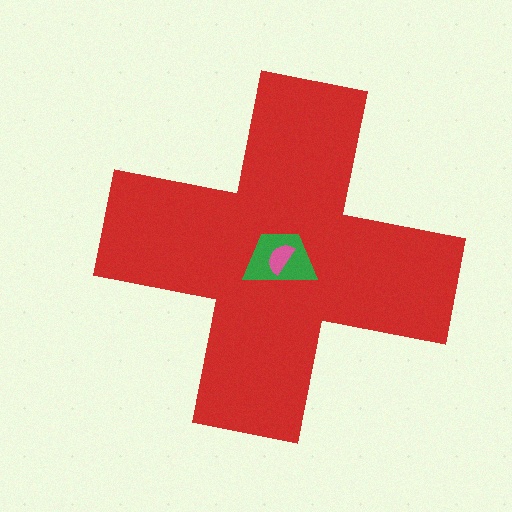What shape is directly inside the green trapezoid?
The pink semicircle.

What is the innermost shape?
The pink semicircle.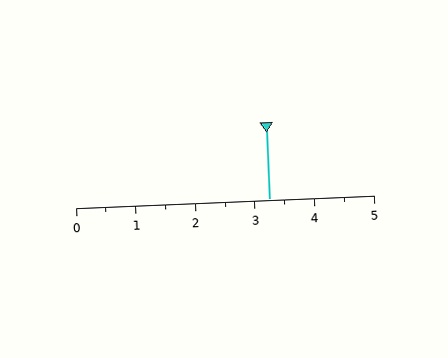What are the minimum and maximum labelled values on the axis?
The axis runs from 0 to 5.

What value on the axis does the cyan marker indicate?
The marker indicates approximately 3.2.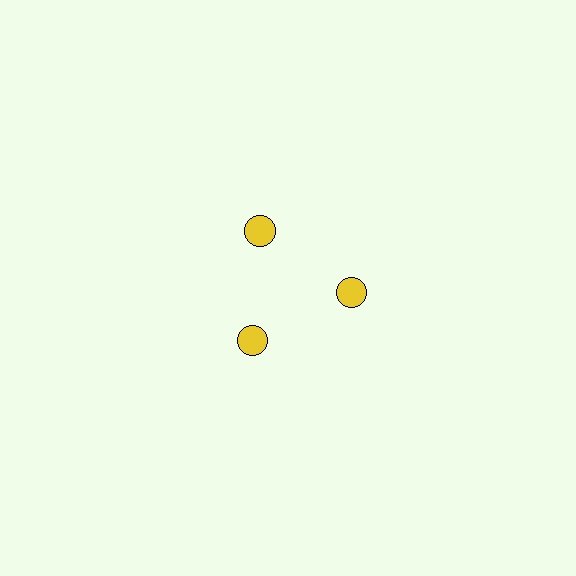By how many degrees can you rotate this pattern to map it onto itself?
The pattern maps onto itself every 120 degrees of rotation.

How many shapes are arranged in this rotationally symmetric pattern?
There are 3 shapes, arranged in 3 groups of 1.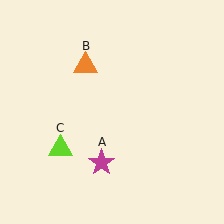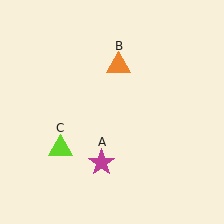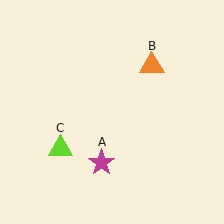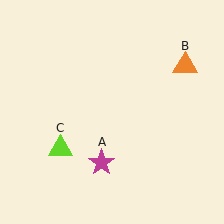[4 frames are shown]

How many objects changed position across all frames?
1 object changed position: orange triangle (object B).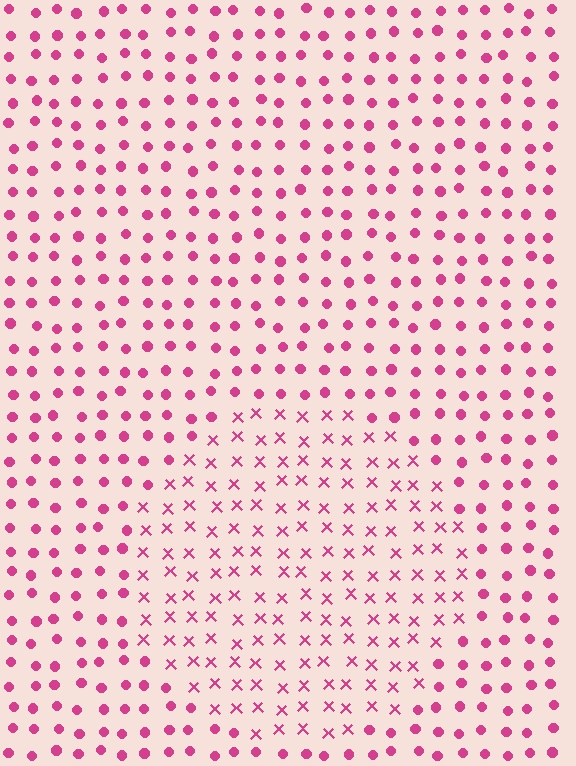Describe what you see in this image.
The image is filled with small magenta elements arranged in a uniform grid. A circle-shaped region contains X marks, while the surrounding area contains circles. The boundary is defined purely by the change in element shape.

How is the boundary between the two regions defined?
The boundary is defined by a change in element shape: X marks inside vs. circles outside. All elements share the same color and spacing.